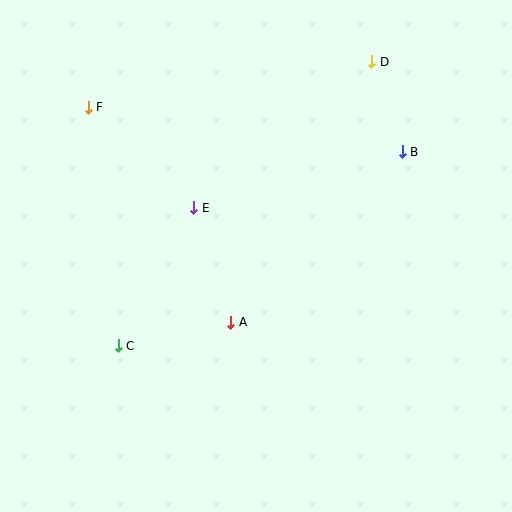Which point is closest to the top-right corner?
Point D is closest to the top-right corner.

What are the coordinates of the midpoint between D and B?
The midpoint between D and B is at (387, 107).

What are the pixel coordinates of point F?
Point F is at (88, 107).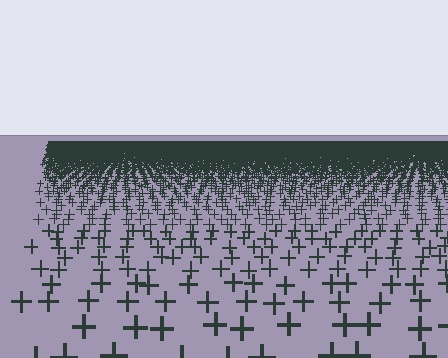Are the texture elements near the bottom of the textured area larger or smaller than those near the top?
Larger. Near the bottom, elements are closer to the viewer and appear at a bigger on-screen size.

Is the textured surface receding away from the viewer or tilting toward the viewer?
The surface is receding away from the viewer. Texture elements get smaller and denser toward the top.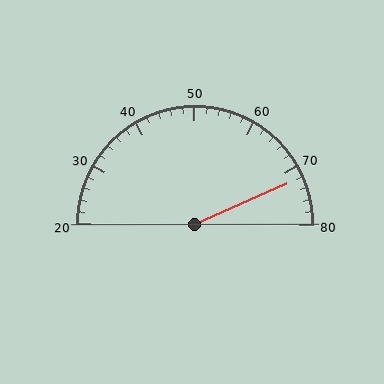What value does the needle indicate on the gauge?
The needle indicates approximately 72.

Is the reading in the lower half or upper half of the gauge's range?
The reading is in the upper half of the range (20 to 80).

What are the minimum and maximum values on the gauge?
The gauge ranges from 20 to 80.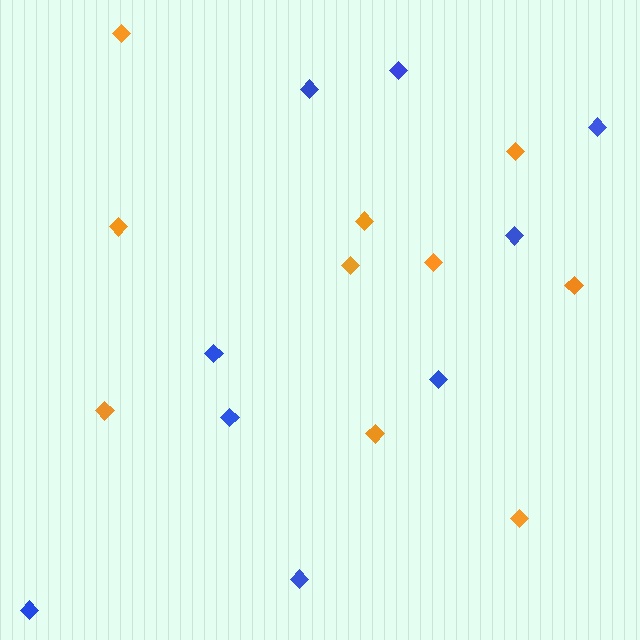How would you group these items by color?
There are 2 groups: one group of orange diamonds (10) and one group of blue diamonds (9).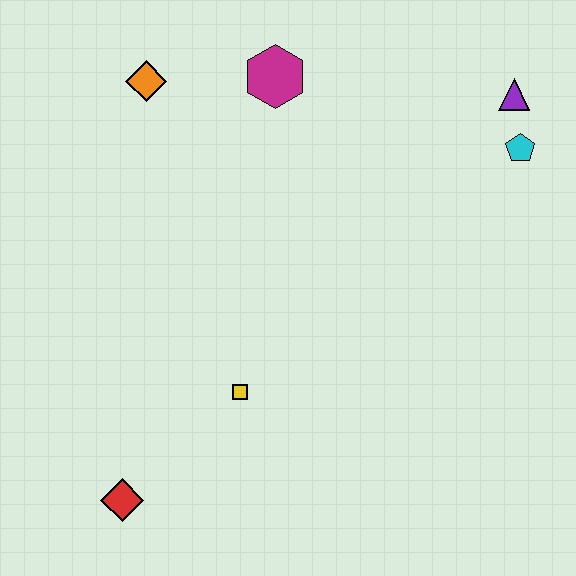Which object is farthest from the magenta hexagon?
The red diamond is farthest from the magenta hexagon.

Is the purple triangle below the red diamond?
No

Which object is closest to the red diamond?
The yellow square is closest to the red diamond.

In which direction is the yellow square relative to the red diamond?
The yellow square is to the right of the red diamond.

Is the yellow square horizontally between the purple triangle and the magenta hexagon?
No